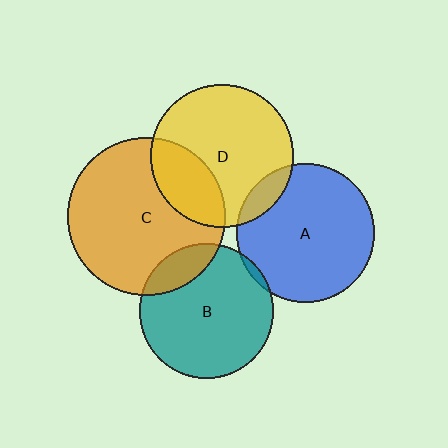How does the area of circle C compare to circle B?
Approximately 1.4 times.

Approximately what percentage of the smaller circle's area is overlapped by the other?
Approximately 10%.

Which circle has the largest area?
Circle C (orange).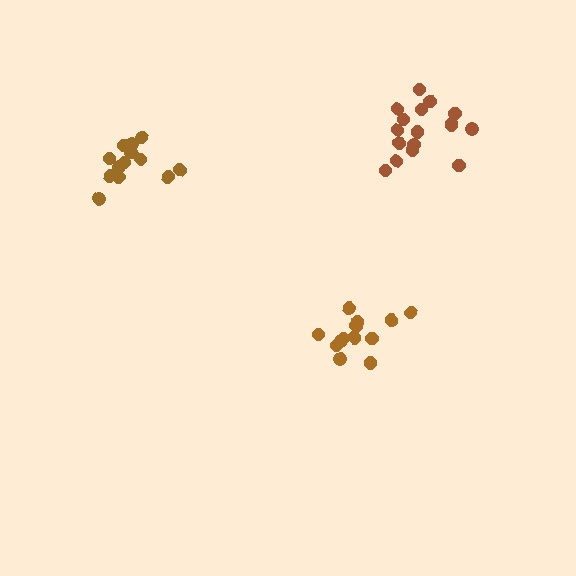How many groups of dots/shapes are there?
There are 3 groups.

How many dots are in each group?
Group 1: 14 dots, Group 2: 13 dots, Group 3: 17 dots (44 total).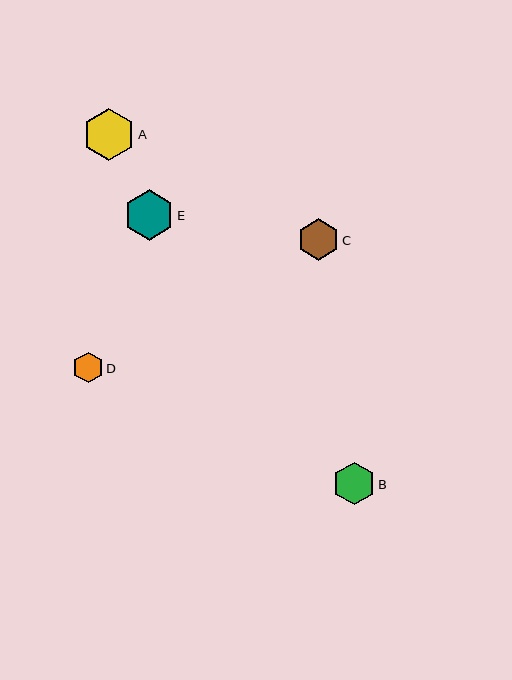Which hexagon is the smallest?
Hexagon D is the smallest with a size of approximately 30 pixels.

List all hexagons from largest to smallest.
From largest to smallest: A, E, B, C, D.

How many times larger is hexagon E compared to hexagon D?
Hexagon E is approximately 1.7 times the size of hexagon D.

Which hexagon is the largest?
Hexagon A is the largest with a size of approximately 52 pixels.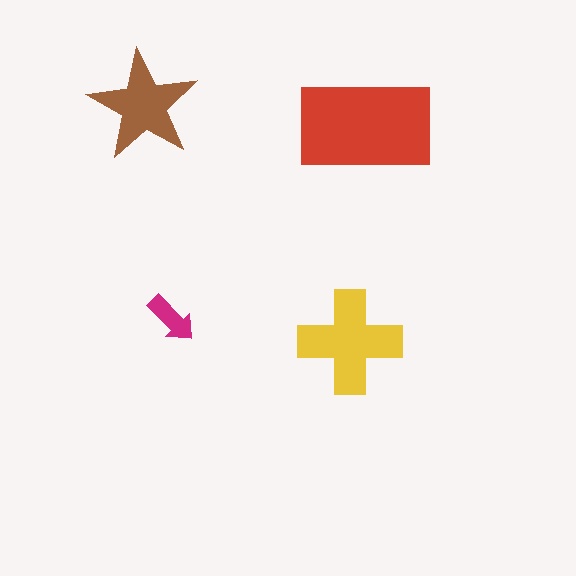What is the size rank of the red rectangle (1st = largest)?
1st.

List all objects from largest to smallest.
The red rectangle, the yellow cross, the brown star, the magenta arrow.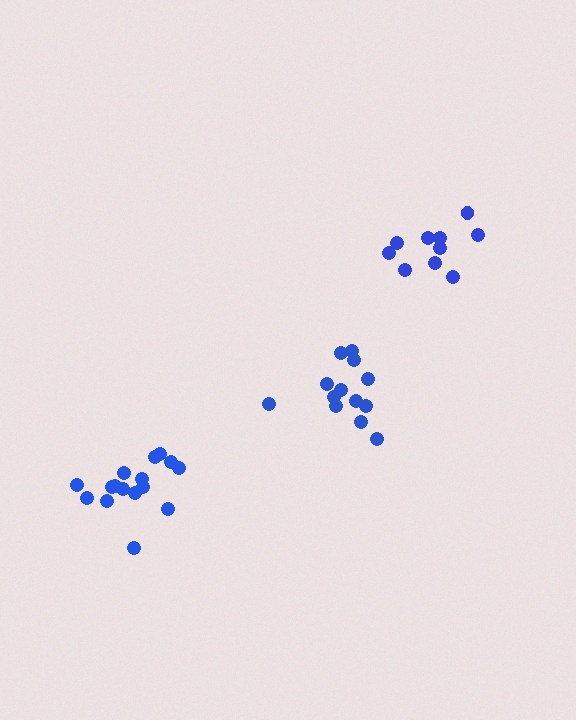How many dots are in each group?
Group 1: 16 dots, Group 2: 10 dots, Group 3: 13 dots (39 total).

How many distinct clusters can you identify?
There are 3 distinct clusters.